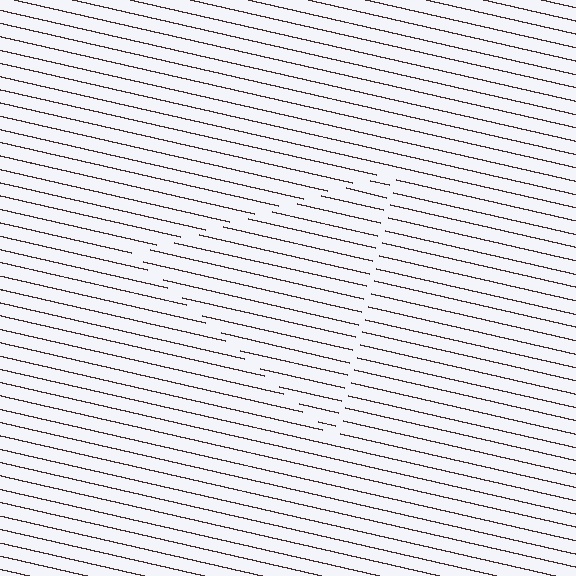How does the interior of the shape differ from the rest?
The interior of the shape contains the same grating, shifted by half a period — the contour is defined by the phase discontinuity where line-ends from the inner and outer gratings abut.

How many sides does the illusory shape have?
3 sides — the line-ends trace a triangle.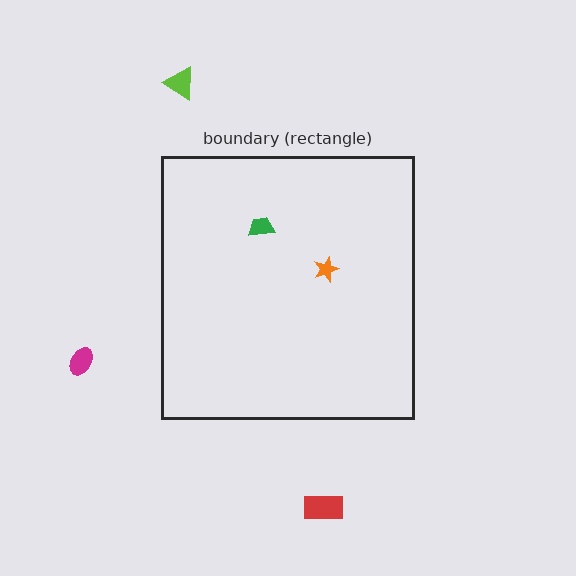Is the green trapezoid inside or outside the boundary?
Inside.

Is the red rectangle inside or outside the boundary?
Outside.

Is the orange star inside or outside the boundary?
Inside.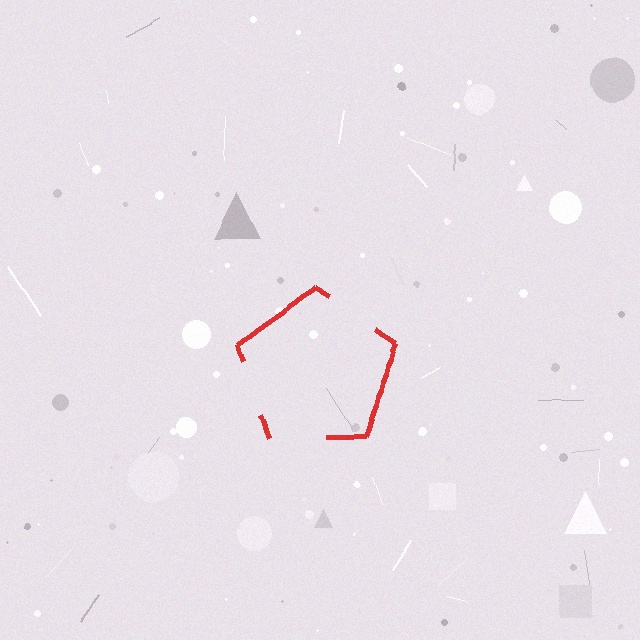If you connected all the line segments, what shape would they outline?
They would outline a pentagon.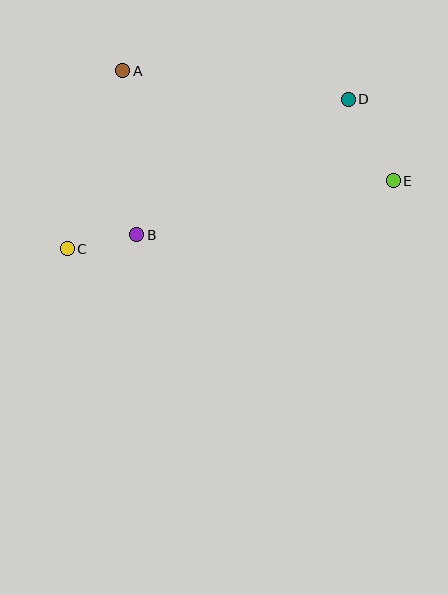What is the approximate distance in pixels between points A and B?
The distance between A and B is approximately 165 pixels.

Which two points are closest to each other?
Points B and C are closest to each other.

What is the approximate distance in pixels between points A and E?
The distance between A and E is approximately 292 pixels.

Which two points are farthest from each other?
Points C and E are farthest from each other.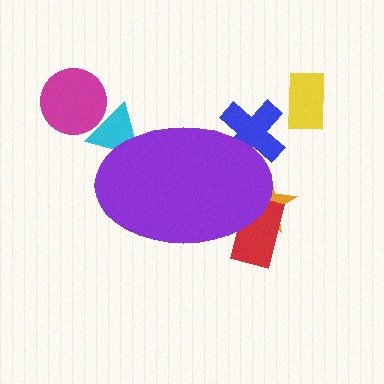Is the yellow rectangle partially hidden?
No, the yellow rectangle is fully visible.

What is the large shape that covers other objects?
A purple ellipse.